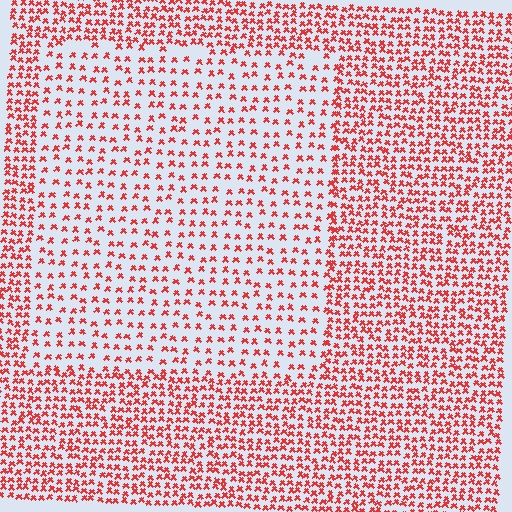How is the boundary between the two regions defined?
The boundary is defined by a change in element density (approximately 2.0x ratio). All elements are the same color, size, and shape.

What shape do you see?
I see a rectangle.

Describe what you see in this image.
The image contains small red elements arranged at two different densities. A rectangle-shaped region is visible where the elements are less densely packed than the surrounding area.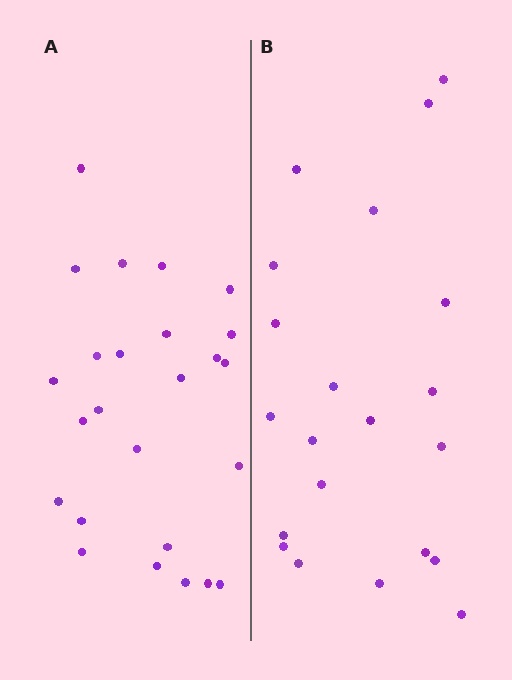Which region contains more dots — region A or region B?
Region A (the left region) has more dots.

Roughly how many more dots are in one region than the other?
Region A has about 4 more dots than region B.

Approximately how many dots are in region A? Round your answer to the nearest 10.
About 20 dots. (The exact count is 25, which rounds to 20.)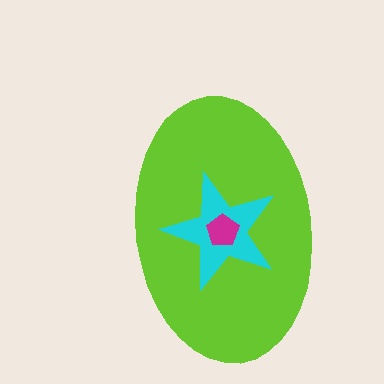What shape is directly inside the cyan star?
The magenta pentagon.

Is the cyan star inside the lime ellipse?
Yes.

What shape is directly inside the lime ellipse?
The cyan star.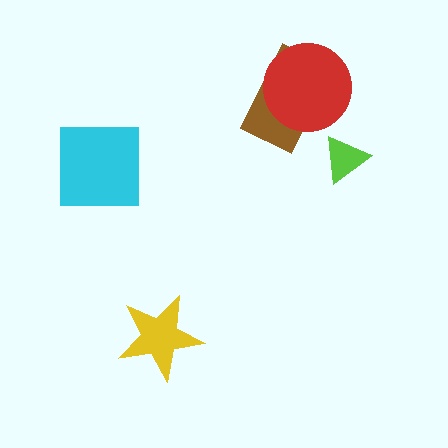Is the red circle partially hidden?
No, no other shape covers it.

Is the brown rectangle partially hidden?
Yes, it is partially covered by another shape.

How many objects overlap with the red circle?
1 object overlaps with the red circle.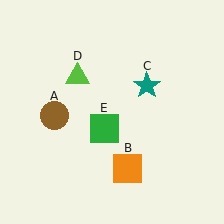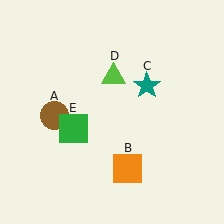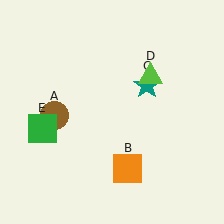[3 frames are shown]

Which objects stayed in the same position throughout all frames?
Brown circle (object A) and orange square (object B) and teal star (object C) remained stationary.